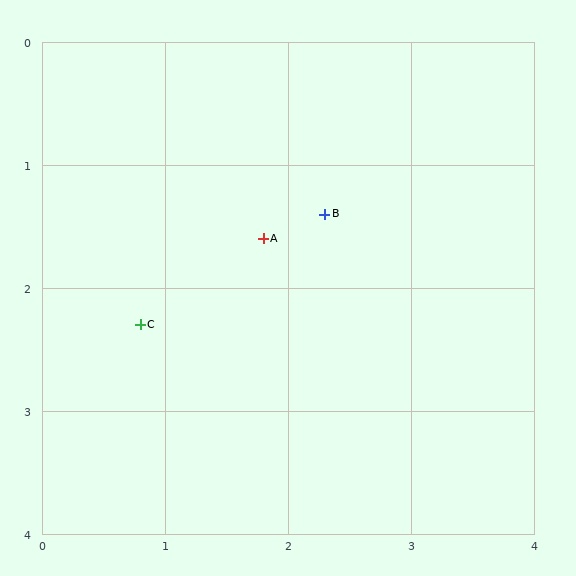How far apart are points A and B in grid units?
Points A and B are about 0.5 grid units apart.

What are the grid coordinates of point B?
Point B is at approximately (2.3, 1.4).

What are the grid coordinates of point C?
Point C is at approximately (0.8, 2.3).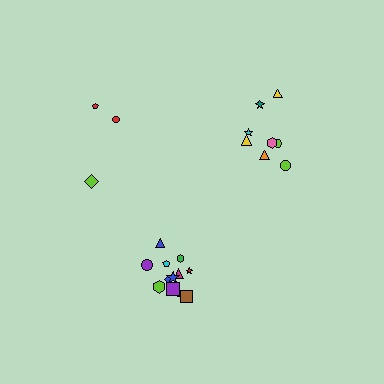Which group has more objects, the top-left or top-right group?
The top-right group.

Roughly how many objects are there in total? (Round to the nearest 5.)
Roughly 25 objects in total.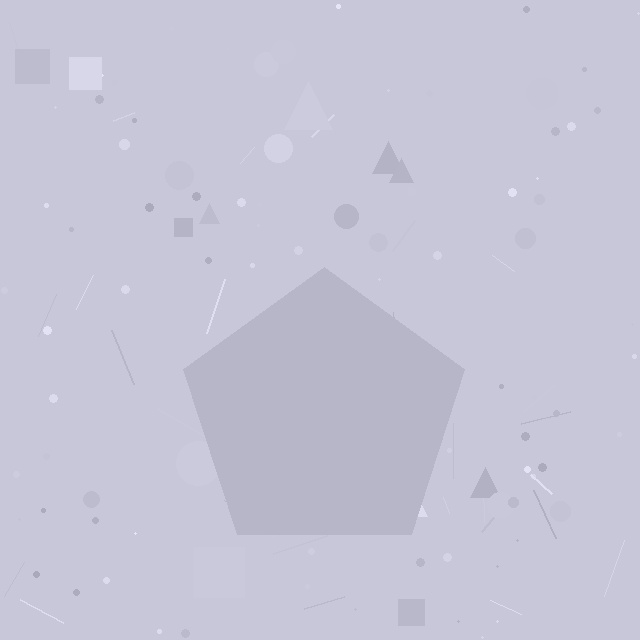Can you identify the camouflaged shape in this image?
The camouflaged shape is a pentagon.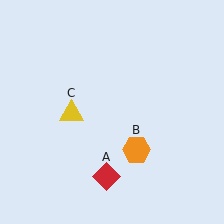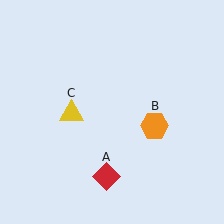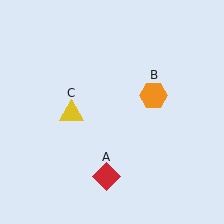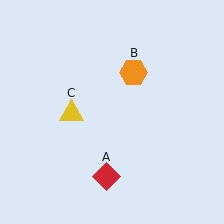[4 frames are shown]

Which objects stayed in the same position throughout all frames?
Red diamond (object A) and yellow triangle (object C) remained stationary.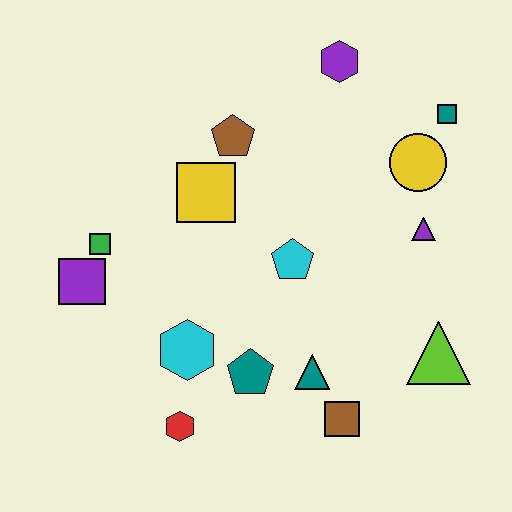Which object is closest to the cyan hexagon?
The teal pentagon is closest to the cyan hexagon.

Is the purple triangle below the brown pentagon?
Yes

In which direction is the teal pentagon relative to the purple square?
The teal pentagon is to the right of the purple square.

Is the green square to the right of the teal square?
No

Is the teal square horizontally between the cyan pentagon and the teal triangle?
No